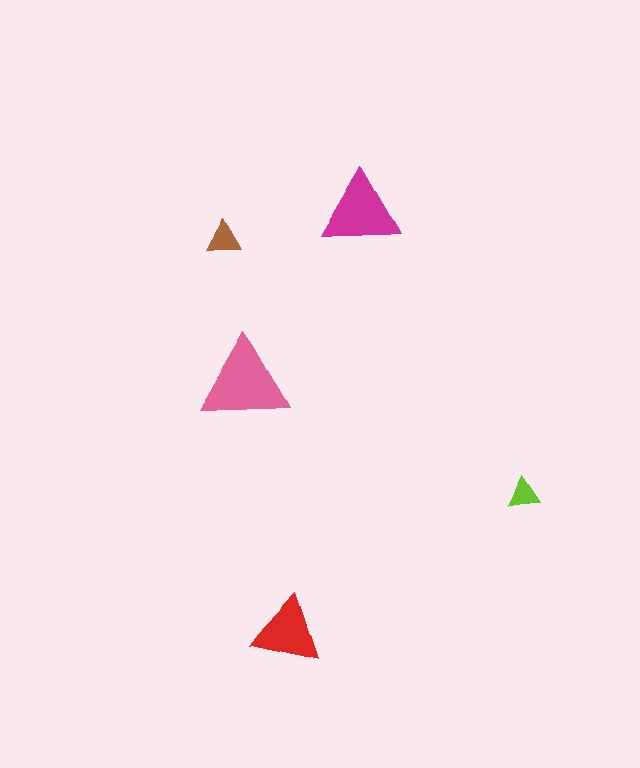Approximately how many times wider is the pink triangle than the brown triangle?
About 2.5 times wider.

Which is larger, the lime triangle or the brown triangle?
The brown one.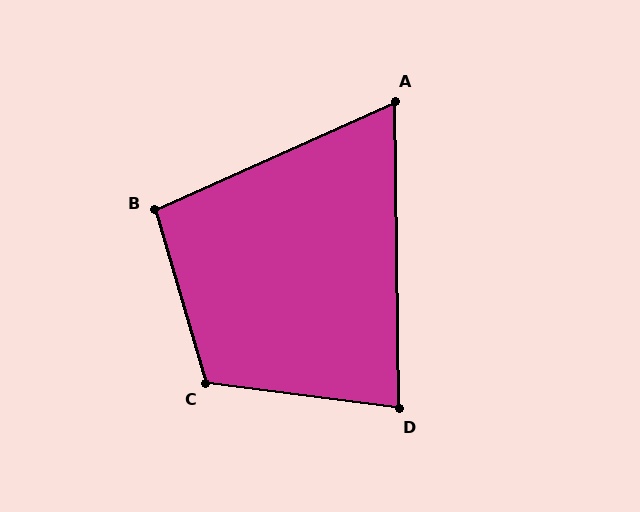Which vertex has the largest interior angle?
C, at approximately 113 degrees.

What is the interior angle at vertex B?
Approximately 98 degrees (obtuse).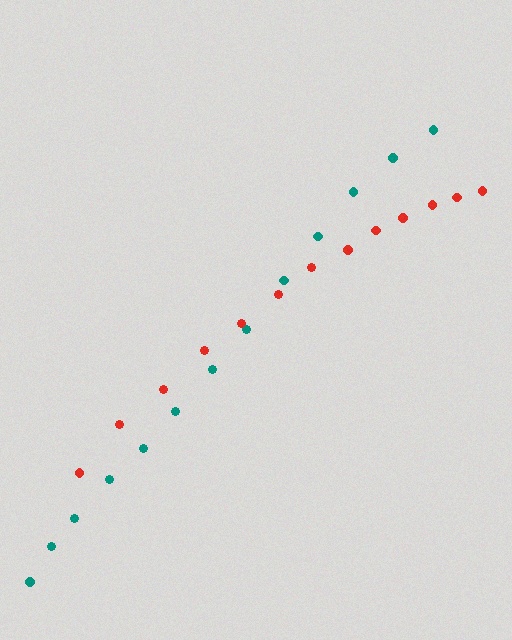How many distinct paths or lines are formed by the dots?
There are 2 distinct paths.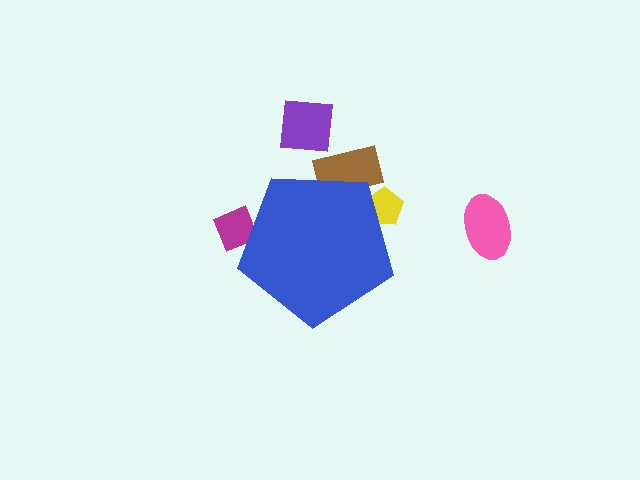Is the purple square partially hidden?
No, the purple square is fully visible.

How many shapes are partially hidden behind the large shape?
3 shapes are partially hidden.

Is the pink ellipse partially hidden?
No, the pink ellipse is fully visible.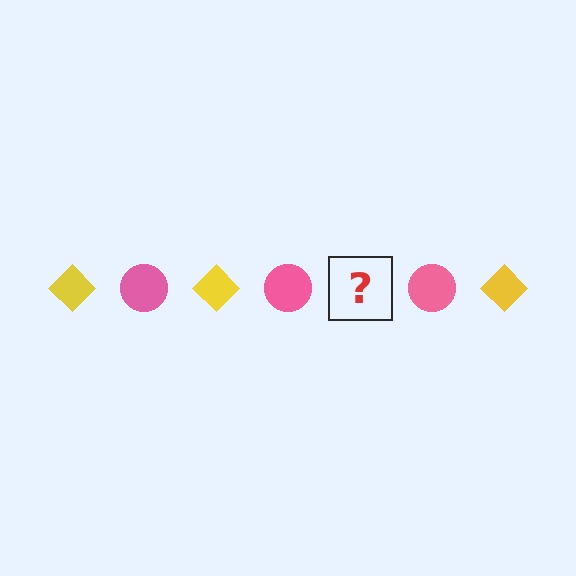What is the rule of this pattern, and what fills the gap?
The rule is that the pattern alternates between yellow diamond and pink circle. The gap should be filled with a yellow diamond.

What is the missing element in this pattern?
The missing element is a yellow diamond.